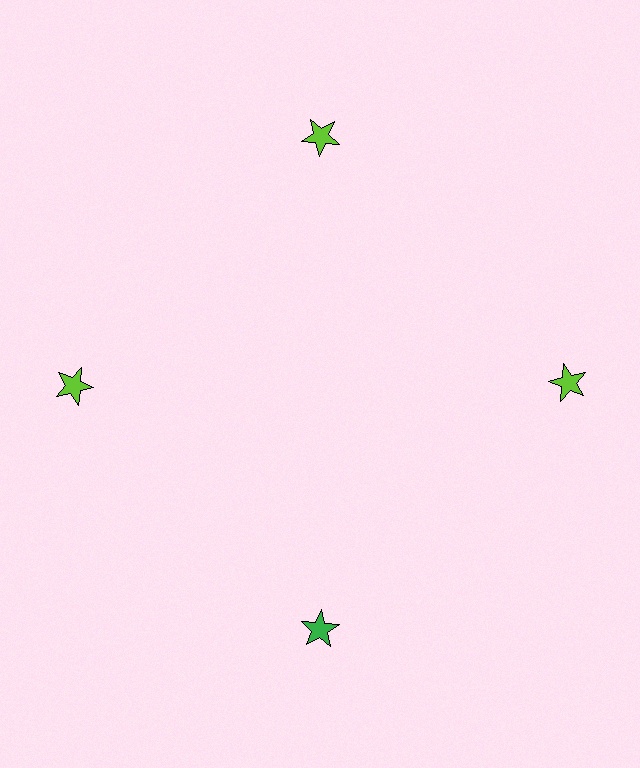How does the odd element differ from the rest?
It has a different color: green instead of lime.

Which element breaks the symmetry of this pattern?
The green star at roughly the 6 o'clock position breaks the symmetry. All other shapes are lime stars.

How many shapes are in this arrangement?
There are 4 shapes arranged in a ring pattern.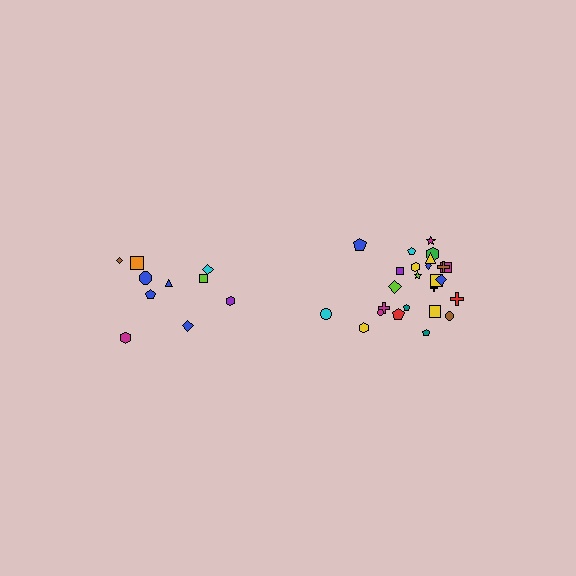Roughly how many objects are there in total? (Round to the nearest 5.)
Roughly 35 objects in total.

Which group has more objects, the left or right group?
The right group.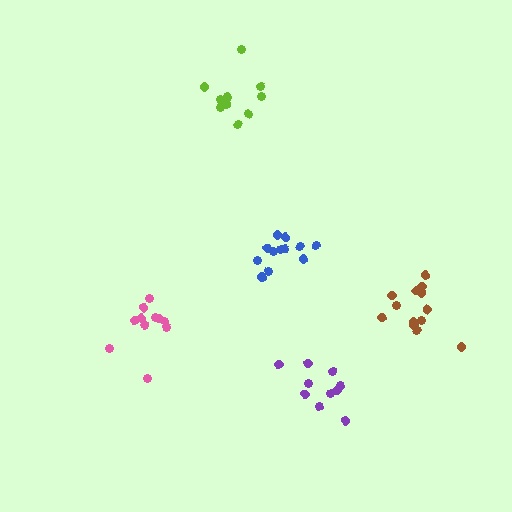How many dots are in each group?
Group 1: 12 dots, Group 2: 13 dots, Group 3: 11 dots, Group 4: 10 dots, Group 5: 10 dots (56 total).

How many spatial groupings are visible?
There are 5 spatial groupings.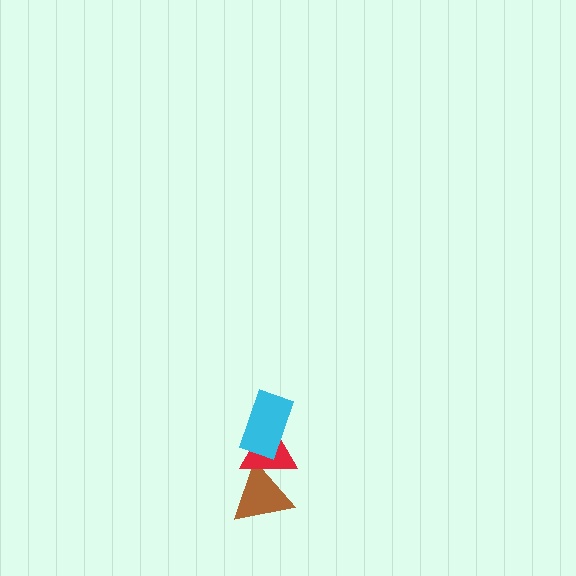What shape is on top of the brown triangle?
The red triangle is on top of the brown triangle.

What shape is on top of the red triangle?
The cyan rectangle is on top of the red triangle.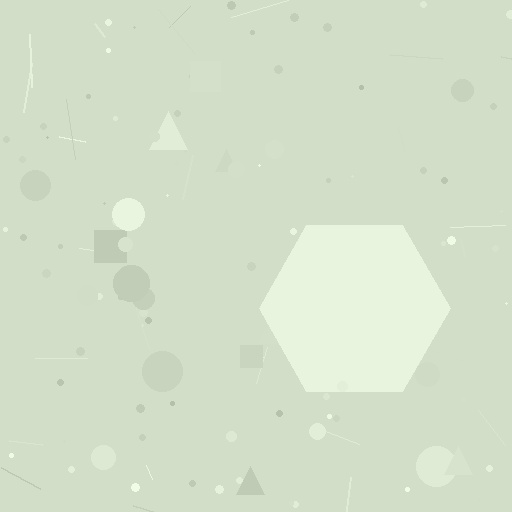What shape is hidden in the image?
A hexagon is hidden in the image.